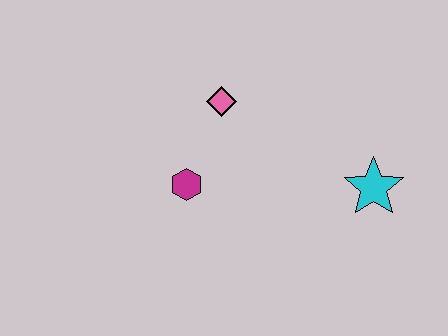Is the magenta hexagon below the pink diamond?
Yes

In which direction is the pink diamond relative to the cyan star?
The pink diamond is to the left of the cyan star.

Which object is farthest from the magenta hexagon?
The cyan star is farthest from the magenta hexagon.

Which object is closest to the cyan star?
The pink diamond is closest to the cyan star.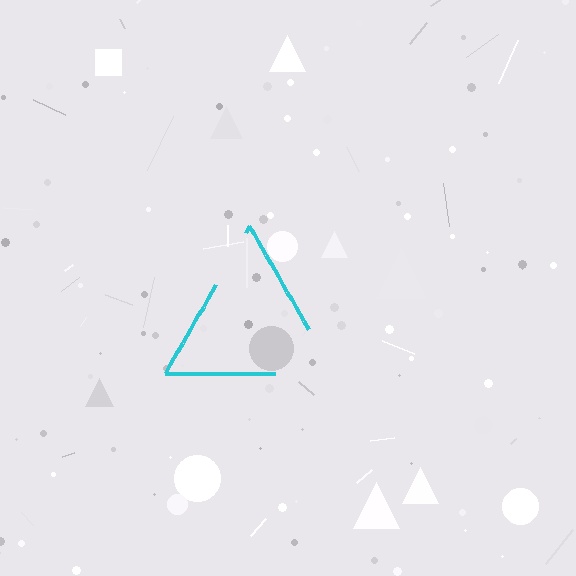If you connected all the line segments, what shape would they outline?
They would outline a triangle.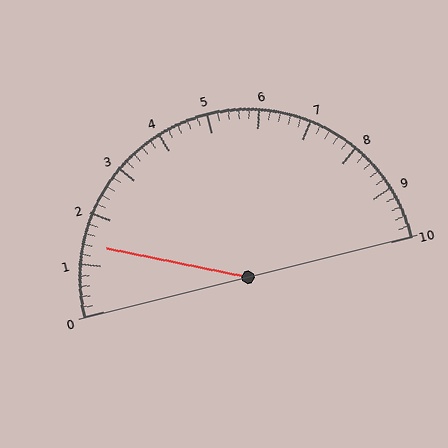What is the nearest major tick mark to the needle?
The nearest major tick mark is 1.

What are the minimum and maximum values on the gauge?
The gauge ranges from 0 to 10.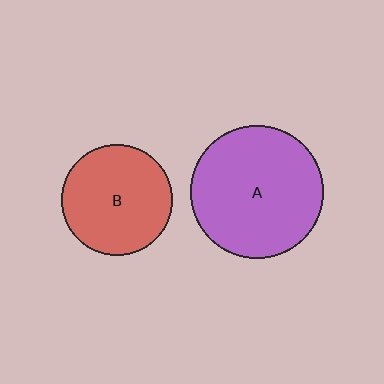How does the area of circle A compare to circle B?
Approximately 1.4 times.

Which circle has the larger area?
Circle A (purple).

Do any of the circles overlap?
No, none of the circles overlap.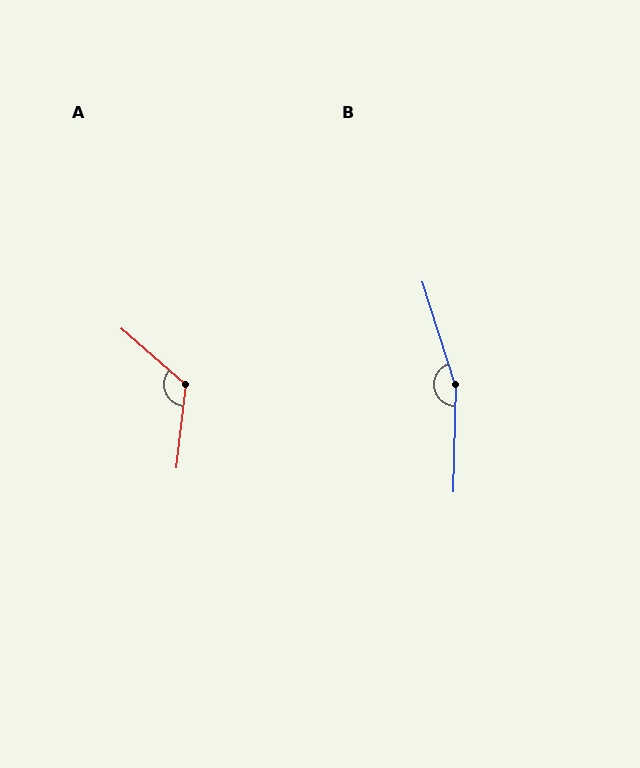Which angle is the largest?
B, at approximately 161 degrees.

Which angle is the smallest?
A, at approximately 125 degrees.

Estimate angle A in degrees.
Approximately 125 degrees.